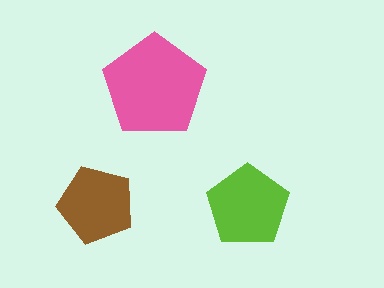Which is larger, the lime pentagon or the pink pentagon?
The pink one.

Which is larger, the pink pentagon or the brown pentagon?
The pink one.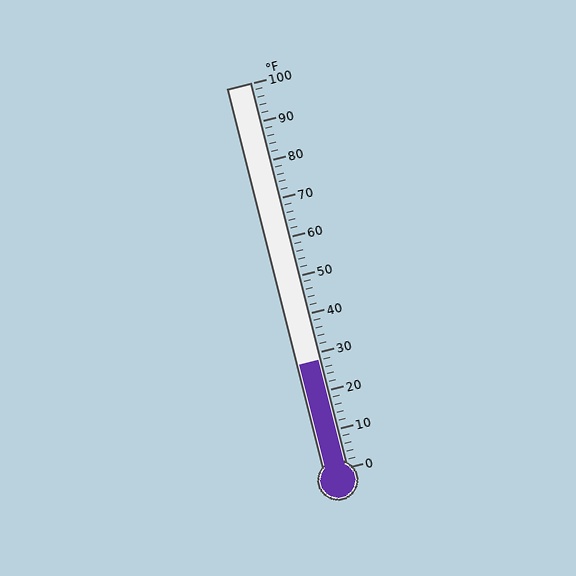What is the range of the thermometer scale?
The thermometer scale ranges from 0°F to 100°F.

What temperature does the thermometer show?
The thermometer shows approximately 28°F.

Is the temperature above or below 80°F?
The temperature is below 80°F.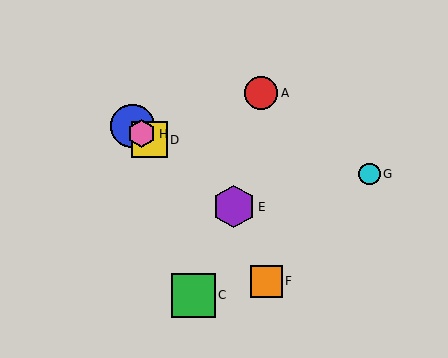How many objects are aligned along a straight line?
4 objects (B, D, E, H) are aligned along a straight line.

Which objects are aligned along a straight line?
Objects B, D, E, H are aligned along a straight line.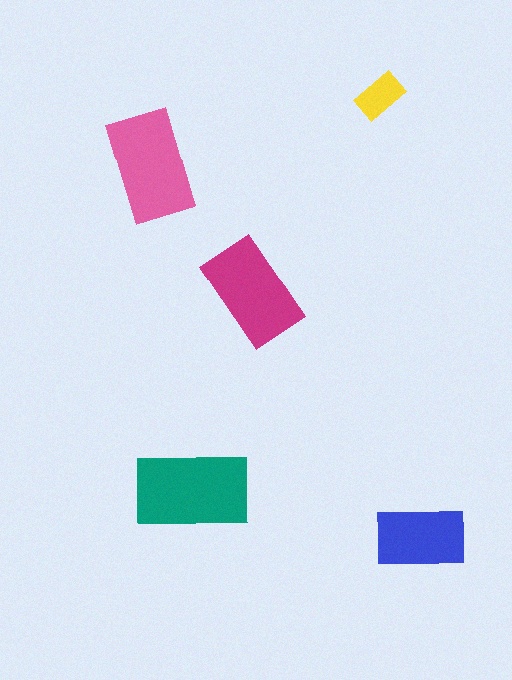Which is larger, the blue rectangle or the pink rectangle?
The pink one.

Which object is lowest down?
The blue rectangle is bottommost.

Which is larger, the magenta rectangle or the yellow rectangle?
The magenta one.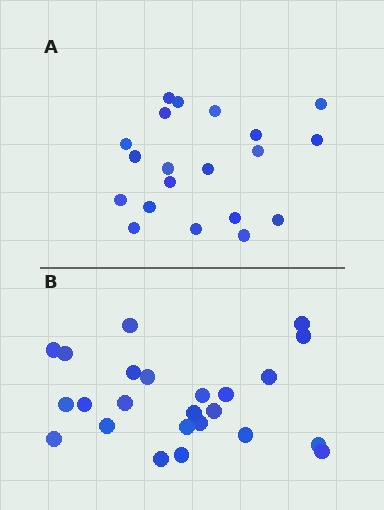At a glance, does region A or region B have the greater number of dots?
Region B (the bottom region) has more dots.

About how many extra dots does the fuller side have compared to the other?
Region B has about 4 more dots than region A.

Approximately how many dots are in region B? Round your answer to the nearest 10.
About 20 dots. (The exact count is 24, which rounds to 20.)